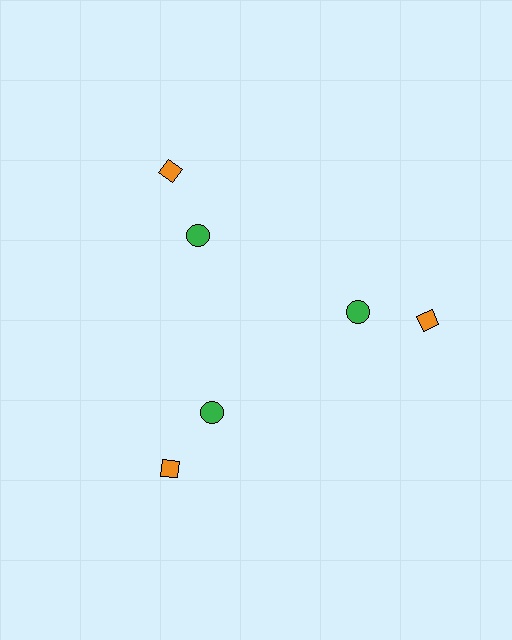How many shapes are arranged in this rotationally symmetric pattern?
There are 6 shapes, arranged in 3 groups of 2.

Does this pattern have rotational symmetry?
Yes, this pattern has 3-fold rotational symmetry. It looks the same after rotating 120 degrees around the center.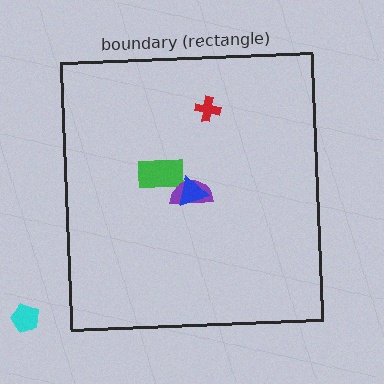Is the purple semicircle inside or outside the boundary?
Inside.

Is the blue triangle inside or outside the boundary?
Inside.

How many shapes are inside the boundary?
4 inside, 1 outside.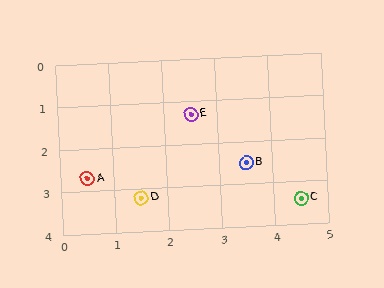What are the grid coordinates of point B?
Point B is at approximately (3.5, 2.5).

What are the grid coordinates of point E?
Point E is at approximately (2.5, 1.3).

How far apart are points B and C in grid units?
Points B and C are about 1.3 grid units apart.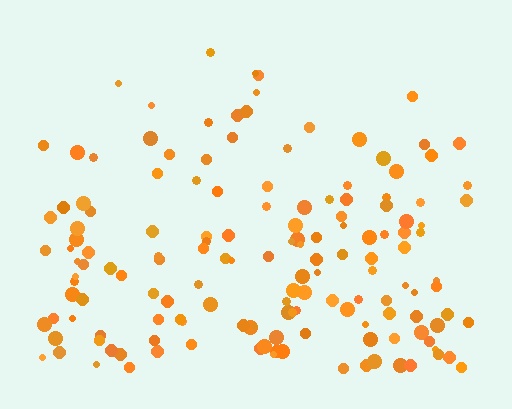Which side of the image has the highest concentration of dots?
The bottom.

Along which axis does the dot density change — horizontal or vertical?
Vertical.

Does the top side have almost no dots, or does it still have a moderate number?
Still a moderate number, just noticeably fewer than the bottom.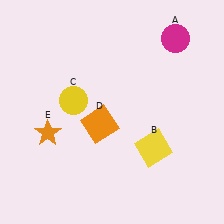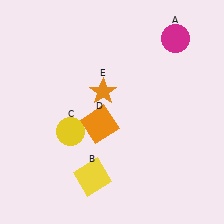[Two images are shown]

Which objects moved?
The objects that moved are: the yellow square (B), the yellow circle (C), the orange star (E).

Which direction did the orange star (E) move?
The orange star (E) moved right.